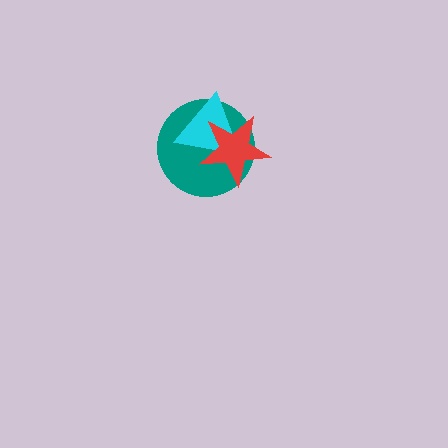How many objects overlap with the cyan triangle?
2 objects overlap with the cyan triangle.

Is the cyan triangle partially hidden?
Yes, it is partially covered by another shape.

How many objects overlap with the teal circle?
2 objects overlap with the teal circle.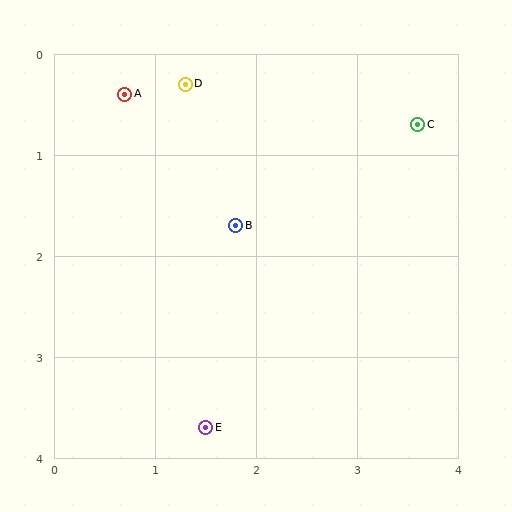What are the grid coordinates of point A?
Point A is at approximately (0.7, 0.4).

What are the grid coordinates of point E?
Point E is at approximately (1.5, 3.7).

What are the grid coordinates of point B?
Point B is at approximately (1.8, 1.7).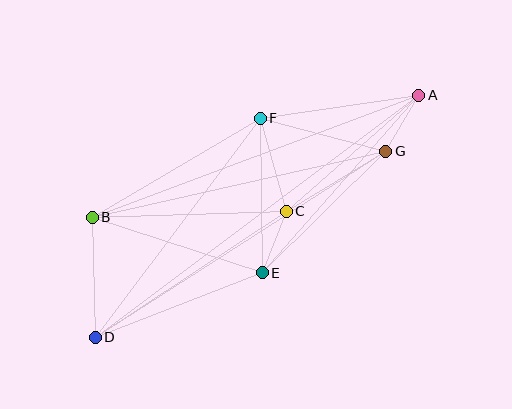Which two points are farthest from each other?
Points A and D are farthest from each other.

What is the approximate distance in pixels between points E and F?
The distance between E and F is approximately 154 pixels.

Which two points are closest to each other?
Points A and G are closest to each other.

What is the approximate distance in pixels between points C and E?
The distance between C and E is approximately 66 pixels.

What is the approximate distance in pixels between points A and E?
The distance between A and E is approximately 237 pixels.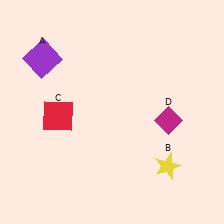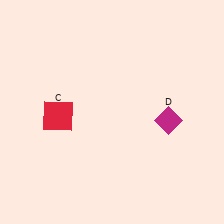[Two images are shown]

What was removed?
The yellow star (B), the purple square (A) were removed in Image 2.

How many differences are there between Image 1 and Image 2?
There are 2 differences between the two images.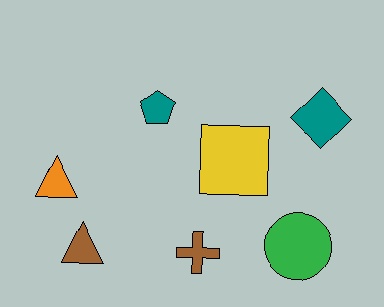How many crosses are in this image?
There is 1 cross.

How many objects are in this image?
There are 7 objects.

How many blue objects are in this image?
There are no blue objects.